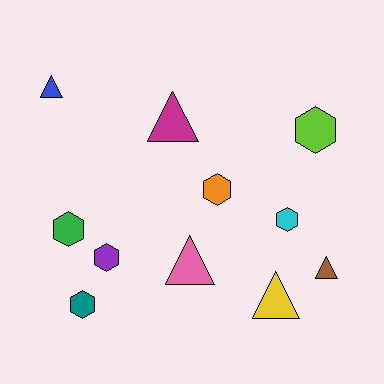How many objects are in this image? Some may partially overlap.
There are 11 objects.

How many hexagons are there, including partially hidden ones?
There are 6 hexagons.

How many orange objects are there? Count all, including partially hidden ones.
There is 1 orange object.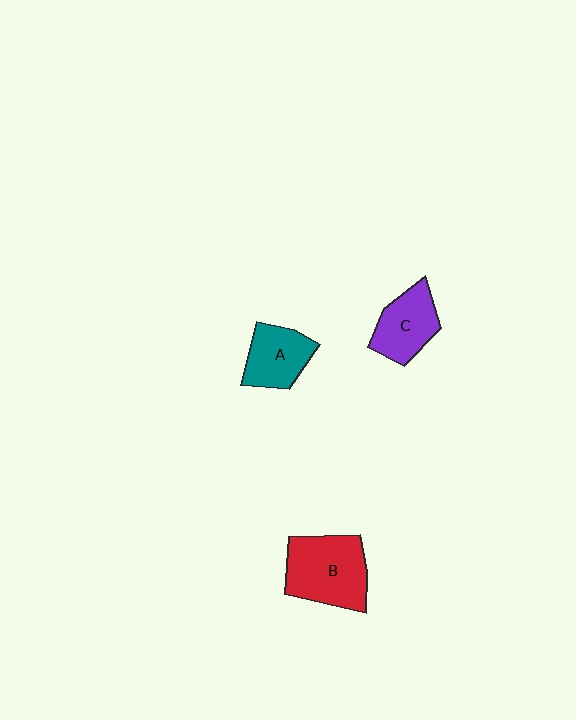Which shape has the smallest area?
Shape A (teal).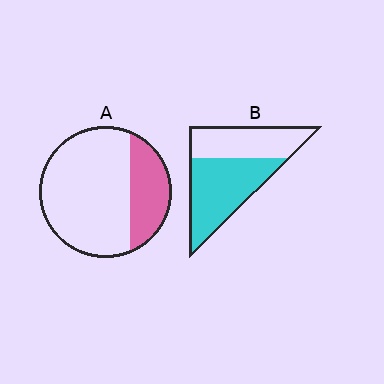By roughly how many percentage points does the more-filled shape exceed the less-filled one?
By roughly 30 percentage points (B over A).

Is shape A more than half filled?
No.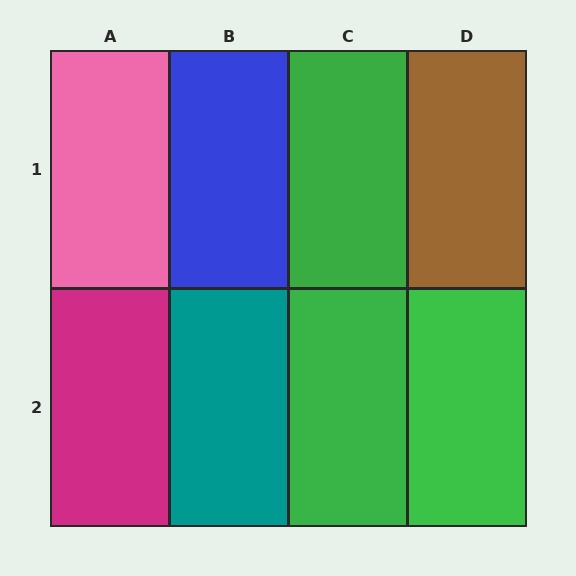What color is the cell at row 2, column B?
Teal.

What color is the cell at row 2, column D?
Green.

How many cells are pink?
1 cell is pink.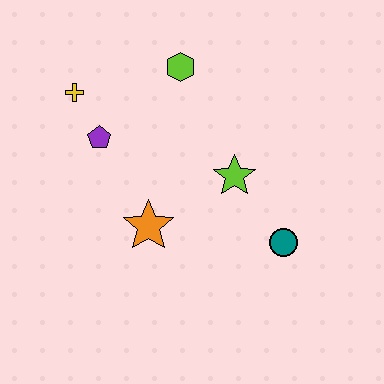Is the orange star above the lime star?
No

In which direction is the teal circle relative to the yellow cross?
The teal circle is to the right of the yellow cross.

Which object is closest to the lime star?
The teal circle is closest to the lime star.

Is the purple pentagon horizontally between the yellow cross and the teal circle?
Yes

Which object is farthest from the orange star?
The lime hexagon is farthest from the orange star.